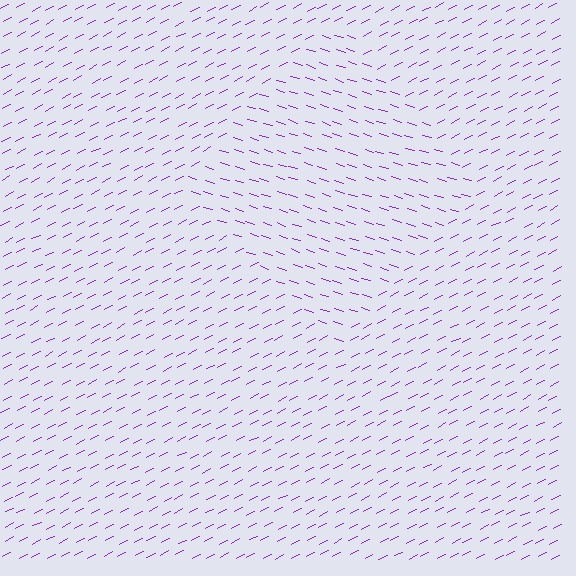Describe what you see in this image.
The image is filled with small purple line segments. A diamond region in the image has lines oriented differently from the surrounding lines, creating a visible texture boundary.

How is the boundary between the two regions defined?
The boundary is defined purely by a change in line orientation (approximately 45 degrees difference). All lines are the same color and thickness.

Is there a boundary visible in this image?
Yes, there is a texture boundary formed by a change in line orientation.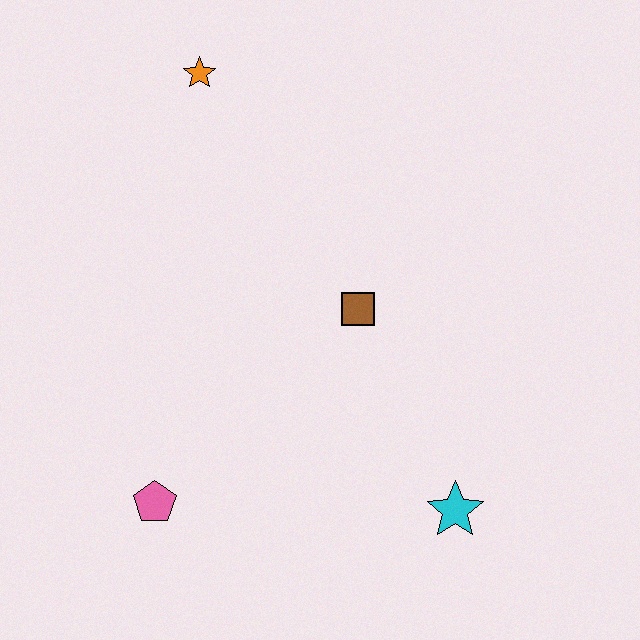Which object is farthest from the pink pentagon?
The orange star is farthest from the pink pentagon.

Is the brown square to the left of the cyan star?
Yes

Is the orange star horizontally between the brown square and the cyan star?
No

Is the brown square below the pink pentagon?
No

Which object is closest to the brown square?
The cyan star is closest to the brown square.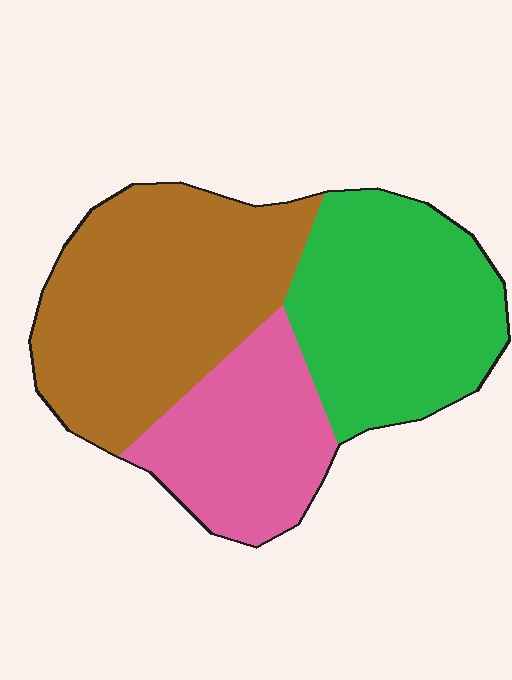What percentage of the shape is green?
Green takes up about one third (1/3) of the shape.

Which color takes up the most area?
Brown, at roughly 40%.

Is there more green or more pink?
Green.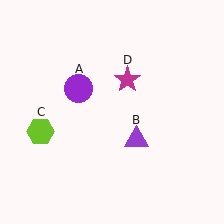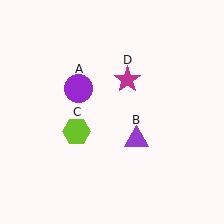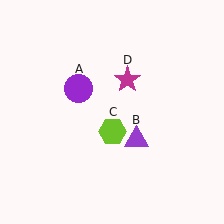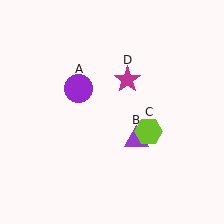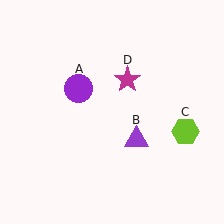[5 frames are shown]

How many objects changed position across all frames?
1 object changed position: lime hexagon (object C).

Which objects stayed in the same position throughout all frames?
Purple circle (object A) and purple triangle (object B) and magenta star (object D) remained stationary.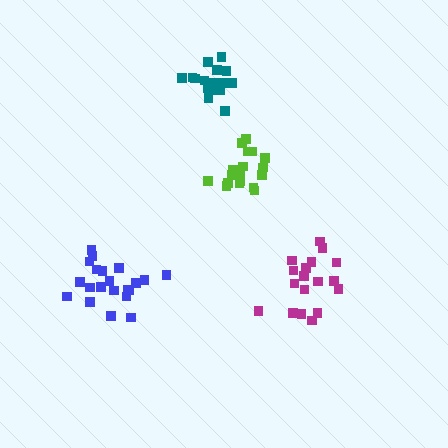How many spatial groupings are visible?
There are 4 spatial groupings.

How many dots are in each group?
Group 1: 18 dots, Group 2: 16 dots, Group 3: 21 dots, Group 4: 19 dots (74 total).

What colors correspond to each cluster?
The clusters are colored: magenta, teal, blue, lime.